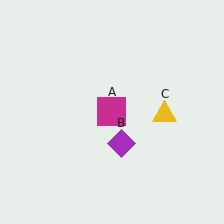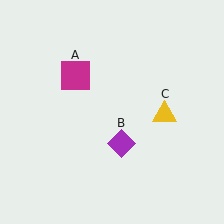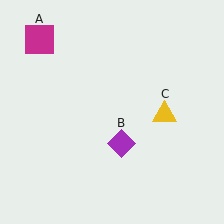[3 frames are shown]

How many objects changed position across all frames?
1 object changed position: magenta square (object A).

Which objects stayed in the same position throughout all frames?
Purple diamond (object B) and yellow triangle (object C) remained stationary.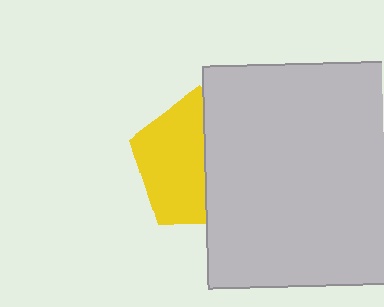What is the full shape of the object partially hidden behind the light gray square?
The partially hidden object is a yellow pentagon.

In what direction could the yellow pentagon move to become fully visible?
The yellow pentagon could move left. That would shift it out from behind the light gray square entirely.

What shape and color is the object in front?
The object in front is a light gray square.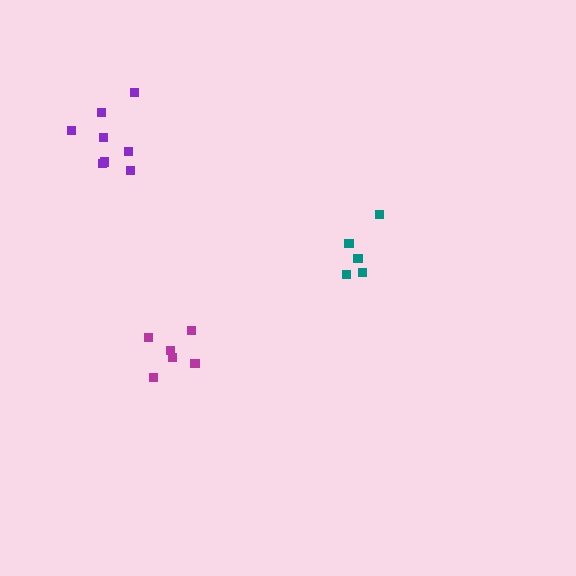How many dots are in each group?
Group 1: 8 dots, Group 2: 5 dots, Group 3: 6 dots (19 total).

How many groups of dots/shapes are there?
There are 3 groups.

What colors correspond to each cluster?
The clusters are colored: purple, teal, magenta.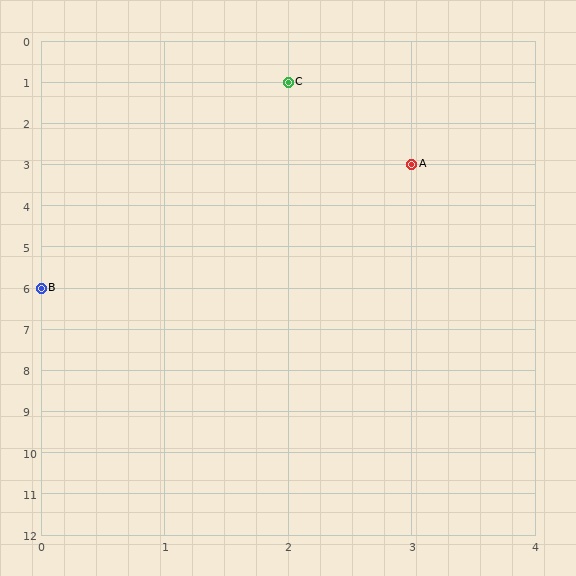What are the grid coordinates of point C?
Point C is at grid coordinates (2, 1).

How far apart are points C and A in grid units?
Points C and A are 1 column and 2 rows apart (about 2.2 grid units diagonally).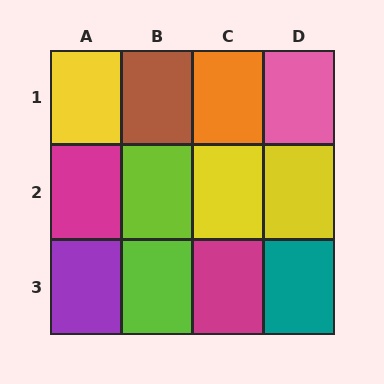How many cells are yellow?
3 cells are yellow.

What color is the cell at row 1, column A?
Yellow.